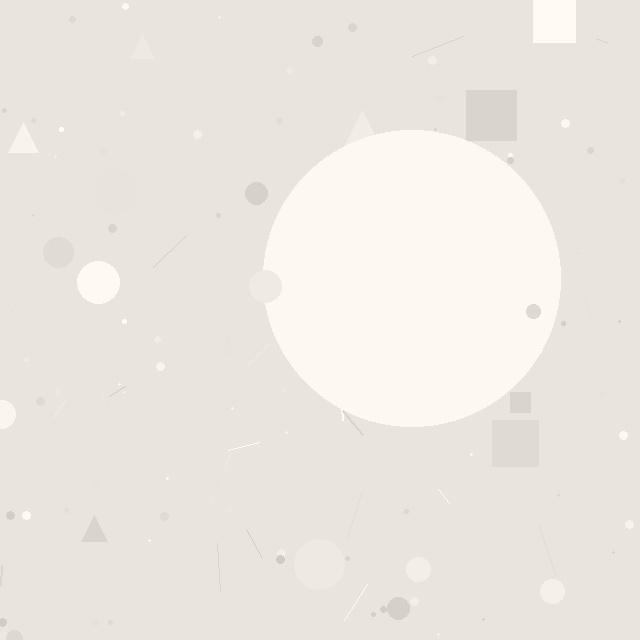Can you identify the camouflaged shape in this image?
The camouflaged shape is a circle.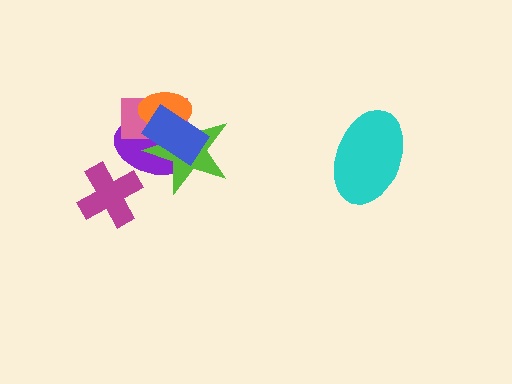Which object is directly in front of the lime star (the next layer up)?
The pink rectangle is directly in front of the lime star.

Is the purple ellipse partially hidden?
Yes, it is partially covered by another shape.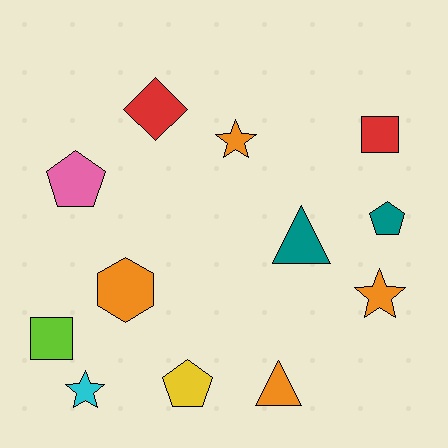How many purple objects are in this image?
There are no purple objects.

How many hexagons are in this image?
There is 1 hexagon.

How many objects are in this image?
There are 12 objects.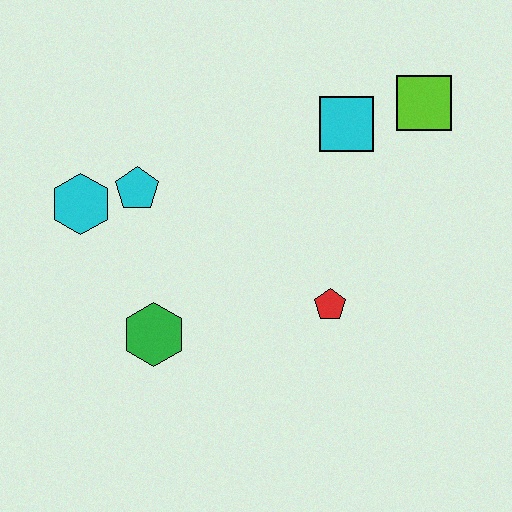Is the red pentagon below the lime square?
Yes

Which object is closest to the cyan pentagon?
The cyan hexagon is closest to the cyan pentagon.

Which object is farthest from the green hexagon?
The lime square is farthest from the green hexagon.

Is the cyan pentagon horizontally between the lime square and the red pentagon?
No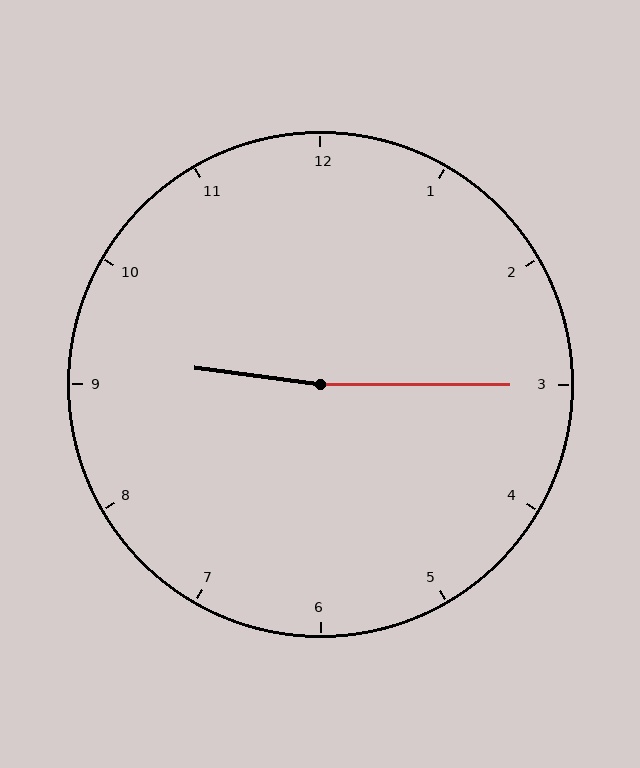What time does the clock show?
9:15.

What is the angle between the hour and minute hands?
Approximately 172 degrees.